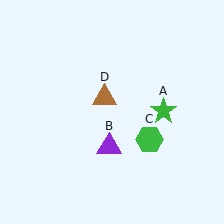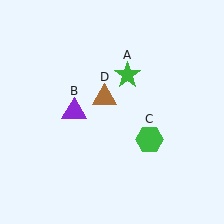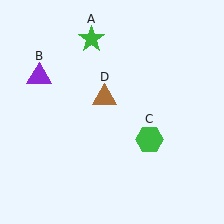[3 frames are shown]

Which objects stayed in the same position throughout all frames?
Green hexagon (object C) and brown triangle (object D) remained stationary.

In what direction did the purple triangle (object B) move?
The purple triangle (object B) moved up and to the left.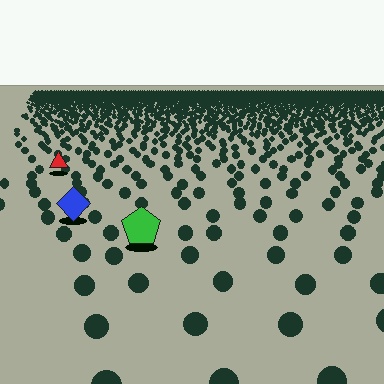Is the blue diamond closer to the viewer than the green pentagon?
No. The green pentagon is closer — you can tell from the texture gradient: the ground texture is coarser near it.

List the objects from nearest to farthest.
From nearest to farthest: the green pentagon, the blue diamond, the red triangle.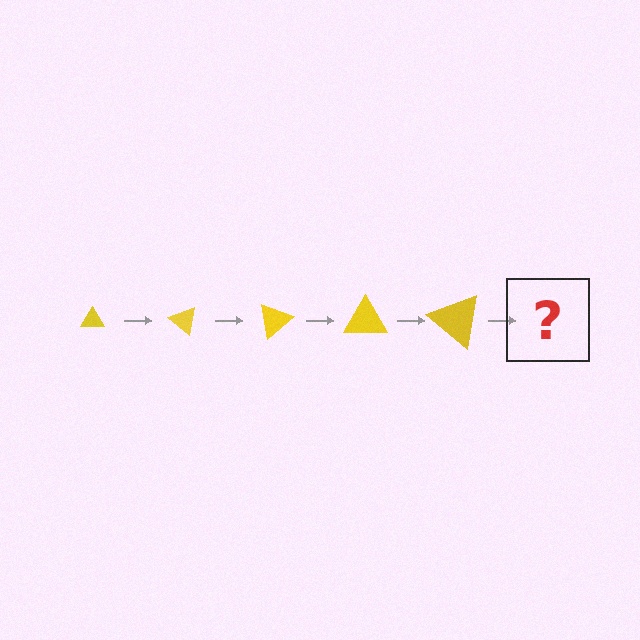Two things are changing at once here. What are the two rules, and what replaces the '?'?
The two rules are that the triangle grows larger each step and it rotates 40 degrees each step. The '?' should be a triangle, larger than the previous one and rotated 200 degrees from the start.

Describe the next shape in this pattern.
It should be a triangle, larger than the previous one and rotated 200 degrees from the start.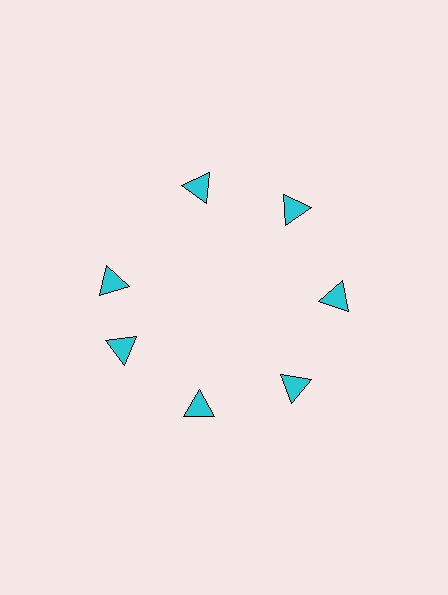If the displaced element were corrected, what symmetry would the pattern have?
It would have 7-fold rotational symmetry — the pattern would map onto itself every 51 degrees.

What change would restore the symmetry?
The symmetry would be restored by rotating it back into even spacing with its neighbors so that all 7 triangles sit at equal angles and equal distance from the center.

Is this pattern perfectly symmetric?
No. The 7 cyan triangles are arranged in a ring, but one element near the 10 o'clock position is rotated out of alignment along the ring, breaking the 7-fold rotational symmetry.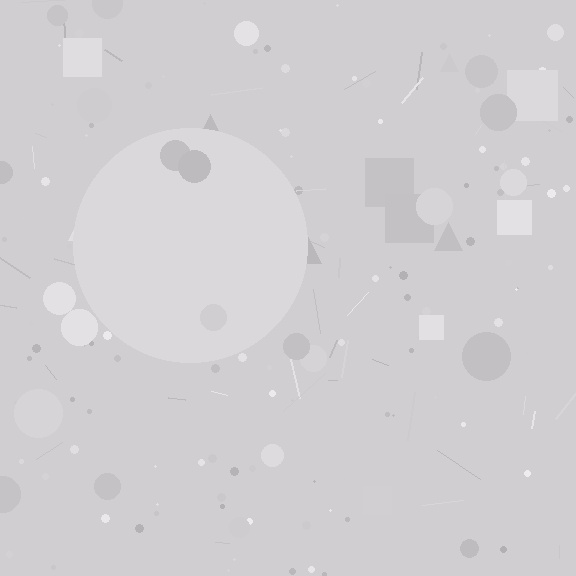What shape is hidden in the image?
A circle is hidden in the image.